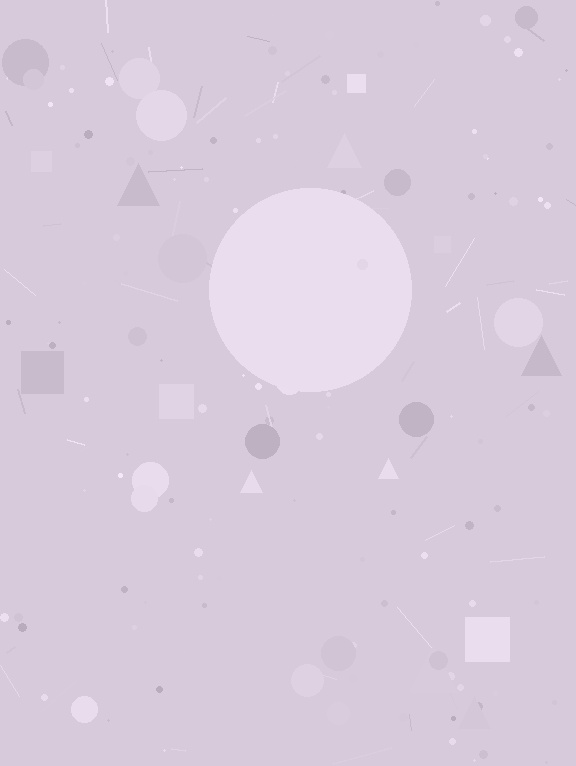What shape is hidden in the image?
A circle is hidden in the image.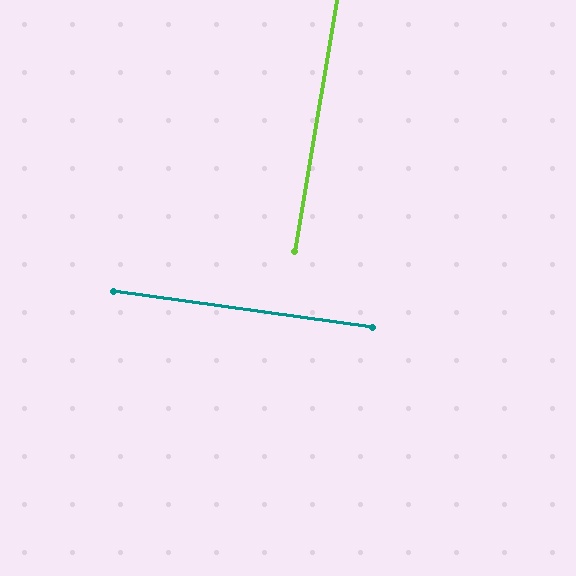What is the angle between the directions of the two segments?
Approximately 89 degrees.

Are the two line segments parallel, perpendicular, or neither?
Perpendicular — they meet at approximately 89°.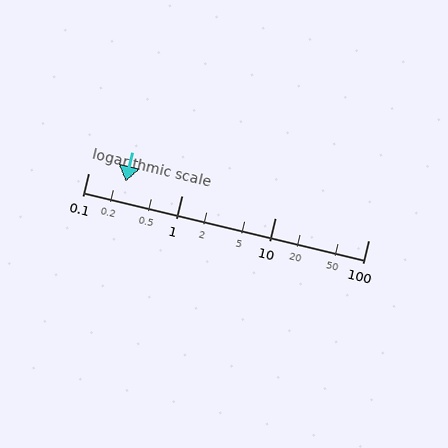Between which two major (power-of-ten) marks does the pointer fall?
The pointer is between 0.1 and 1.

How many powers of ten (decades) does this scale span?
The scale spans 3 decades, from 0.1 to 100.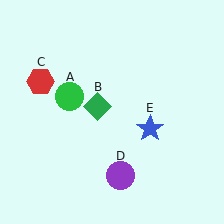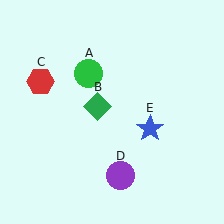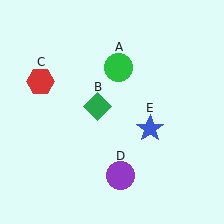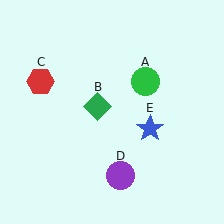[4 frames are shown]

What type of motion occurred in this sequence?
The green circle (object A) rotated clockwise around the center of the scene.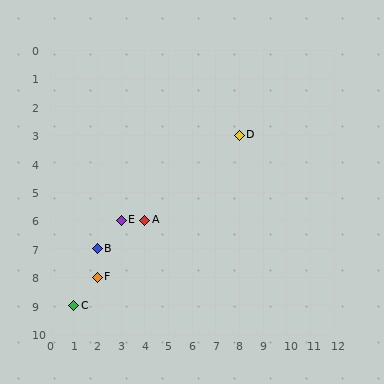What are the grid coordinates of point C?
Point C is at grid coordinates (1, 9).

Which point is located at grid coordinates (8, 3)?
Point D is at (8, 3).